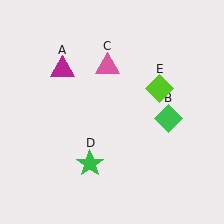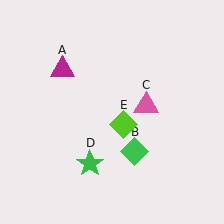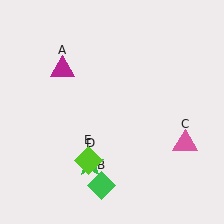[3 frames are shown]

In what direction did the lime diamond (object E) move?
The lime diamond (object E) moved down and to the left.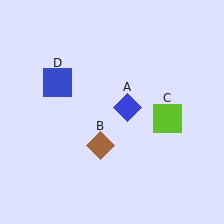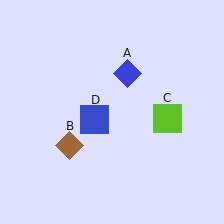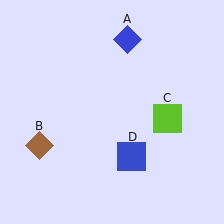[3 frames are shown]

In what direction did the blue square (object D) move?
The blue square (object D) moved down and to the right.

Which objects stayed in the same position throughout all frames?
Lime square (object C) remained stationary.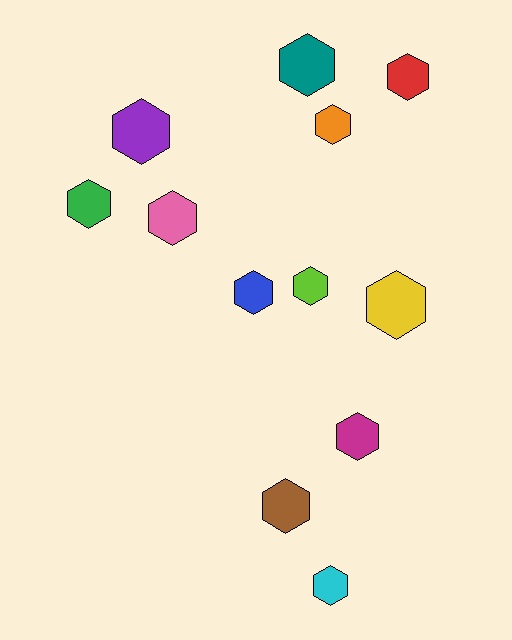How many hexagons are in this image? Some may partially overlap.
There are 12 hexagons.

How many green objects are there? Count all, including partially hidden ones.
There is 1 green object.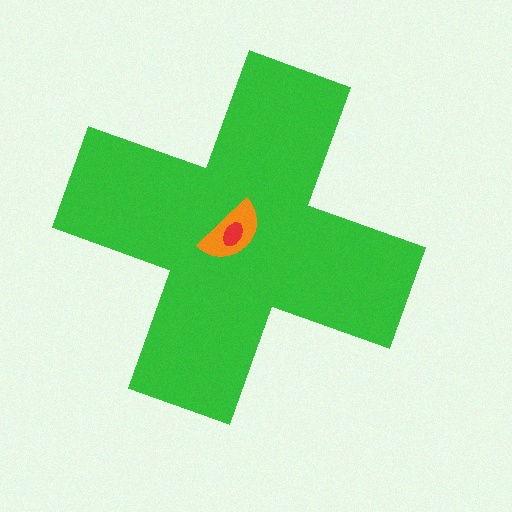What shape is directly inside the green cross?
The orange semicircle.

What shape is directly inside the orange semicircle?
The red ellipse.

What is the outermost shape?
The green cross.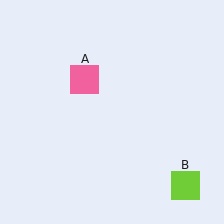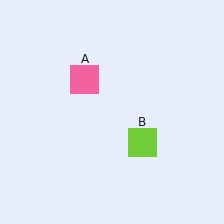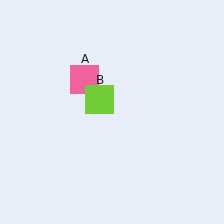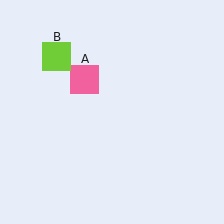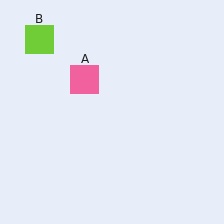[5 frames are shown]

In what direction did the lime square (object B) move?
The lime square (object B) moved up and to the left.